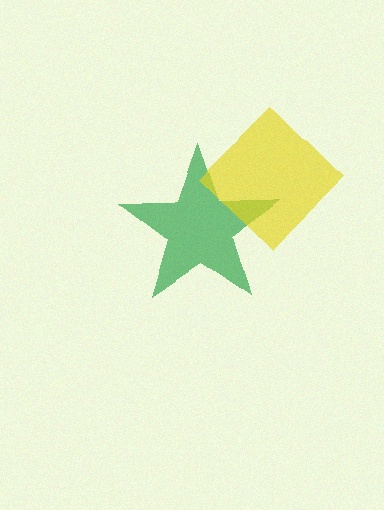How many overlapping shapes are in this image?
There are 2 overlapping shapes in the image.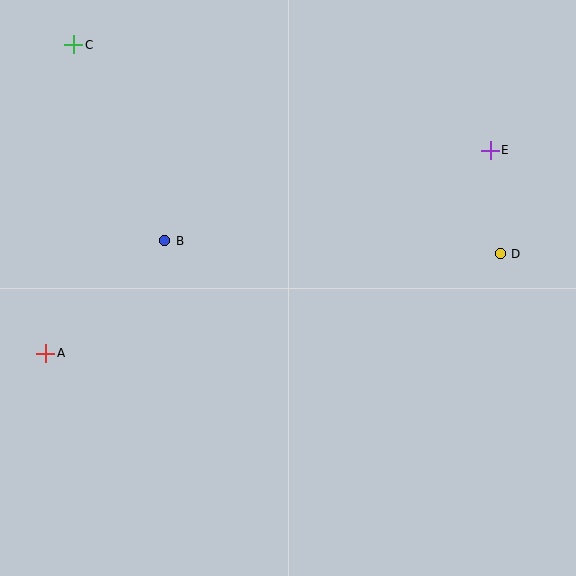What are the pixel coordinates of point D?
Point D is at (500, 254).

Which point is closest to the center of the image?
Point B at (165, 241) is closest to the center.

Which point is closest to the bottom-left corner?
Point A is closest to the bottom-left corner.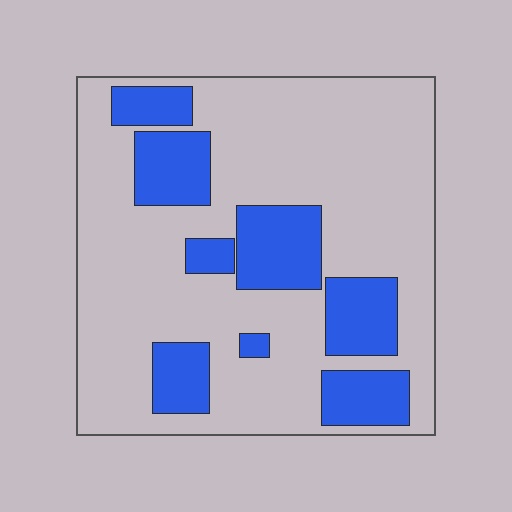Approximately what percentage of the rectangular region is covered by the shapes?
Approximately 25%.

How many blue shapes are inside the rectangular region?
8.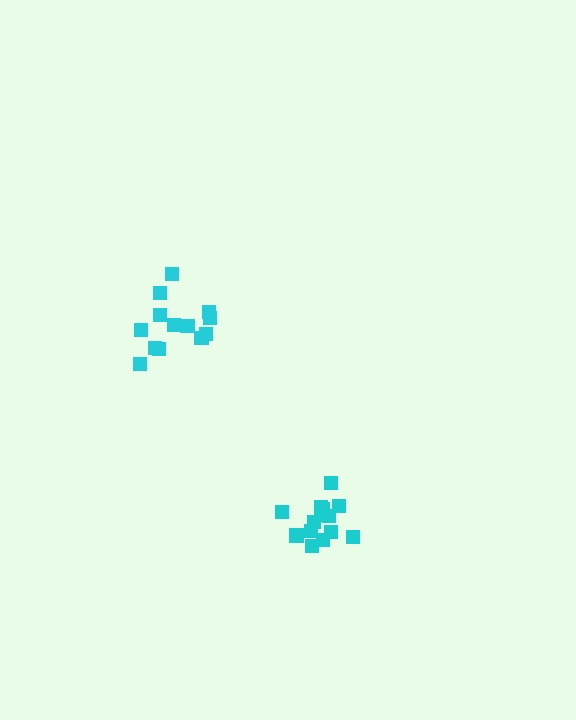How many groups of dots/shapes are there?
There are 2 groups.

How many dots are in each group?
Group 1: 15 dots, Group 2: 13 dots (28 total).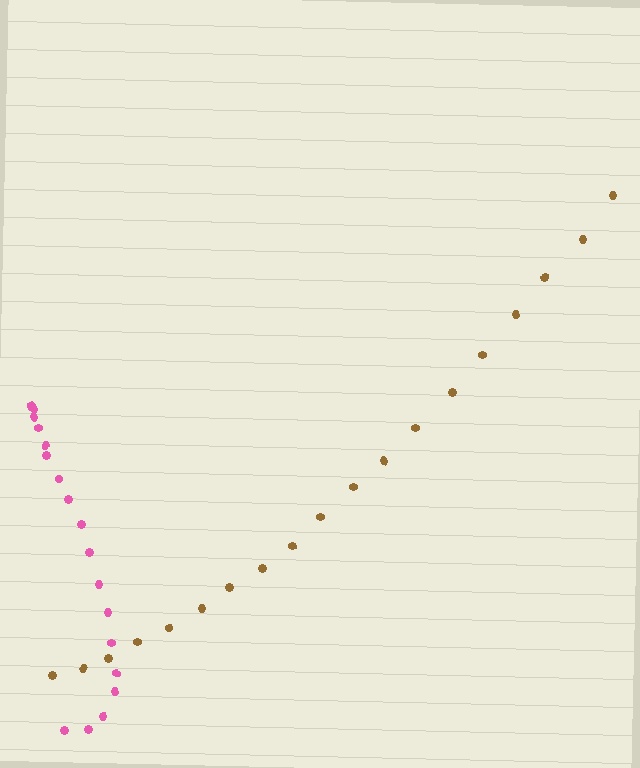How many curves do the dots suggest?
There are 2 distinct paths.